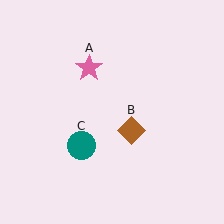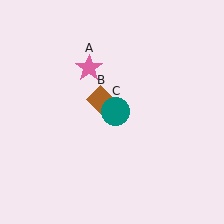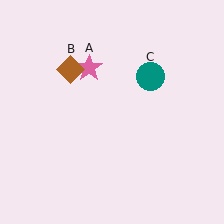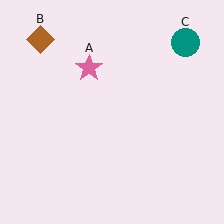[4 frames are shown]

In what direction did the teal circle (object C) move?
The teal circle (object C) moved up and to the right.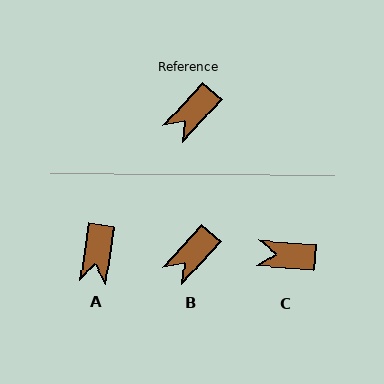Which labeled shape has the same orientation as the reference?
B.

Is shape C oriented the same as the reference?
No, it is off by about 52 degrees.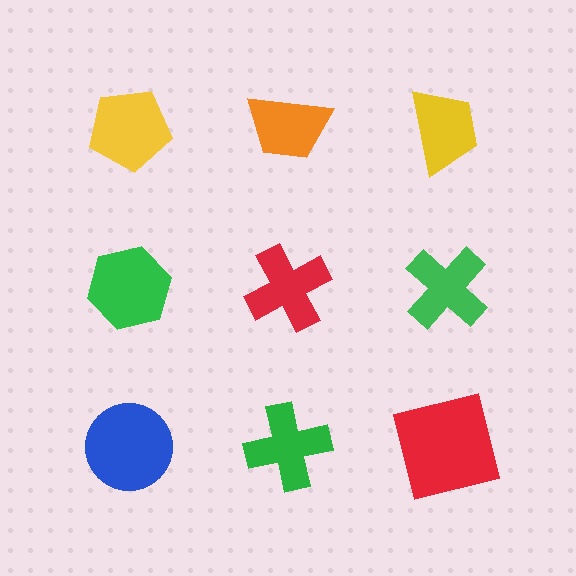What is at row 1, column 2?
An orange trapezoid.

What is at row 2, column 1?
A green hexagon.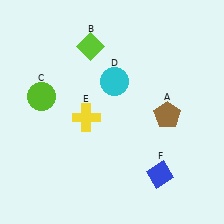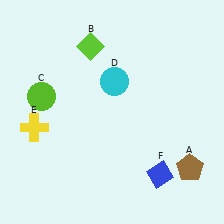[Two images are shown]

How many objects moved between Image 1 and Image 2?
2 objects moved between the two images.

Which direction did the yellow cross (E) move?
The yellow cross (E) moved left.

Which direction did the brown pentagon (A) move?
The brown pentagon (A) moved down.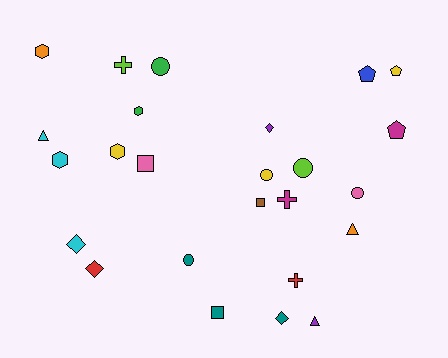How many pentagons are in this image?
There are 3 pentagons.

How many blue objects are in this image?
There is 1 blue object.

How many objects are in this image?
There are 25 objects.